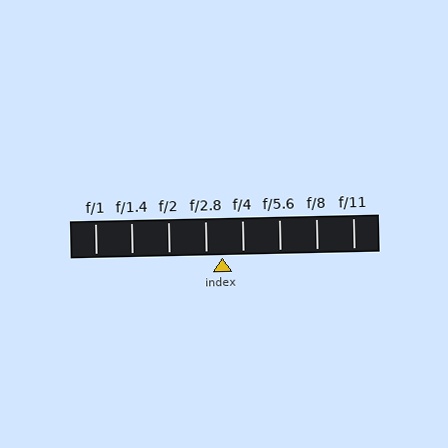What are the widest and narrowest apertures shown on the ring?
The widest aperture shown is f/1 and the narrowest is f/11.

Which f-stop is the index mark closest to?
The index mark is closest to f/2.8.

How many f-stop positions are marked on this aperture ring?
There are 8 f-stop positions marked.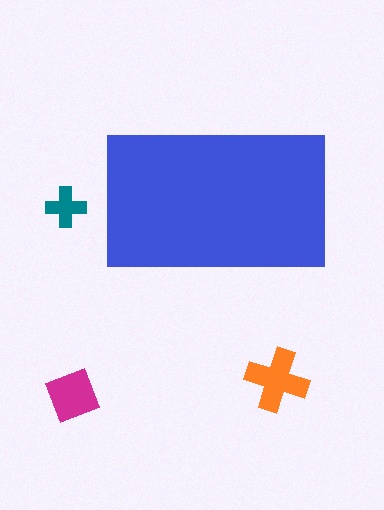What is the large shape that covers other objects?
A blue rectangle.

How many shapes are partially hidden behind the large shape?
0 shapes are partially hidden.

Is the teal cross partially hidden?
No, the teal cross is fully visible.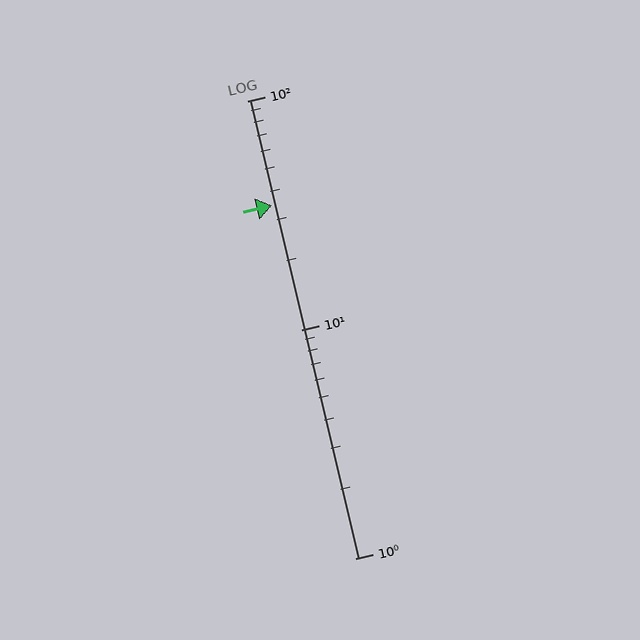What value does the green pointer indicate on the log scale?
The pointer indicates approximately 35.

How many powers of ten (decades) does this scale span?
The scale spans 2 decades, from 1 to 100.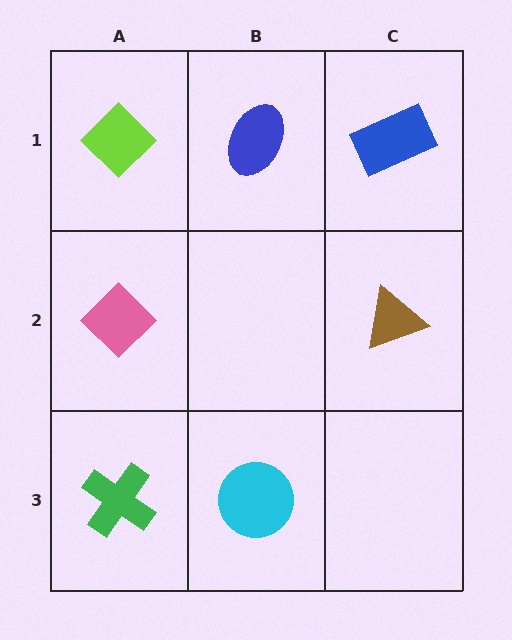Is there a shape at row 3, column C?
No, that cell is empty.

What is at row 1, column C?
A blue rectangle.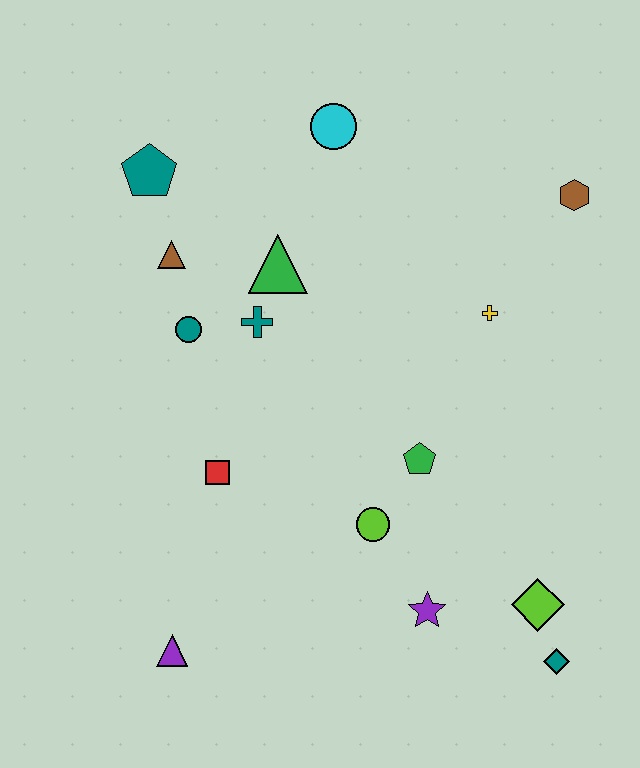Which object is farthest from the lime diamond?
The teal pentagon is farthest from the lime diamond.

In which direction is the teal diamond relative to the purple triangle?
The teal diamond is to the right of the purple triangle.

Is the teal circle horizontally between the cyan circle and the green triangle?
No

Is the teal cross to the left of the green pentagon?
Yes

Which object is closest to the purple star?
The lime circle is closest to the purple star.